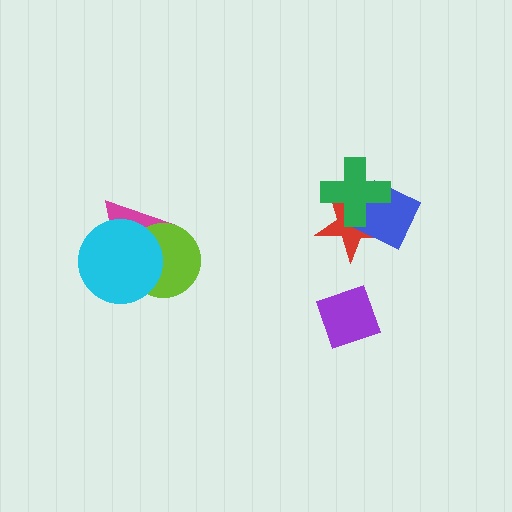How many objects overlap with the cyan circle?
2 objects overlap with the cyan circle.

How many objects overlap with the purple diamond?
0 objects overlap with the purple diamond.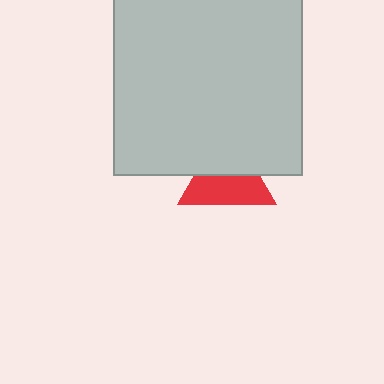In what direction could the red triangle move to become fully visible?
The red triangle could move down. That would shift it out from behind the light gray square entirely.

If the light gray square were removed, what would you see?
You would see the complete red triangle.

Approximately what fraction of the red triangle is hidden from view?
Roughly 43% of the red triangle is hidden behind the light gray square.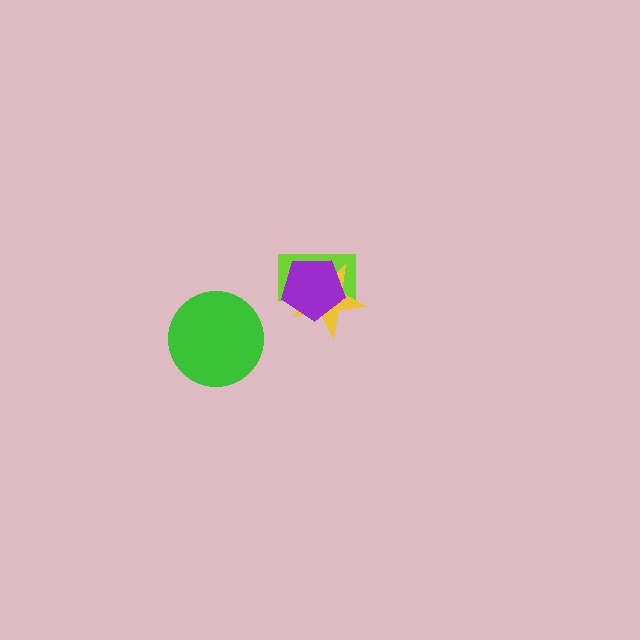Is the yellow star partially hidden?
Yes, it is partially covered by another shape.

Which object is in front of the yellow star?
The purple pentagon is in front of the yellow star.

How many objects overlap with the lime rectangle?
2 objects overlap with the lime rectangle.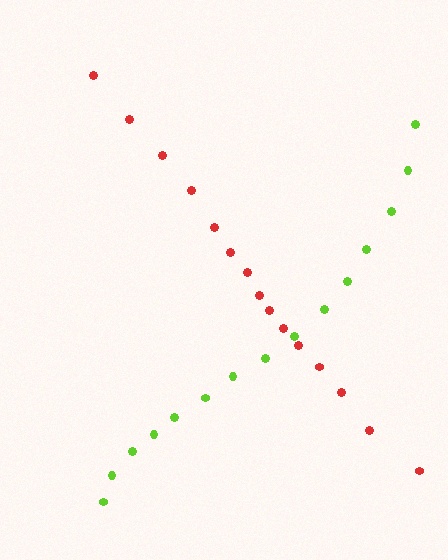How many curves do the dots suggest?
There are 2 distinct paths.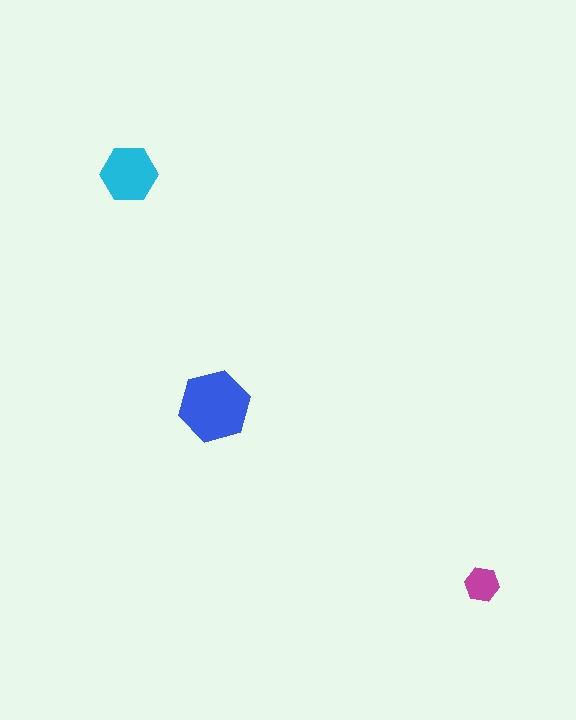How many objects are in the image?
There are 3 objects in the image.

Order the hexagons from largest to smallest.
the blue one, the cyan one, the magenta one.